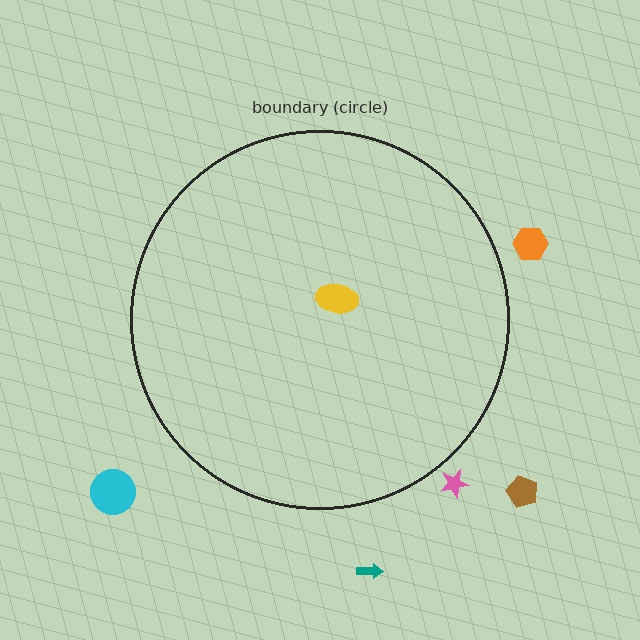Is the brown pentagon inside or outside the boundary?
Outside.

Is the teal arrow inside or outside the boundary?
Outside.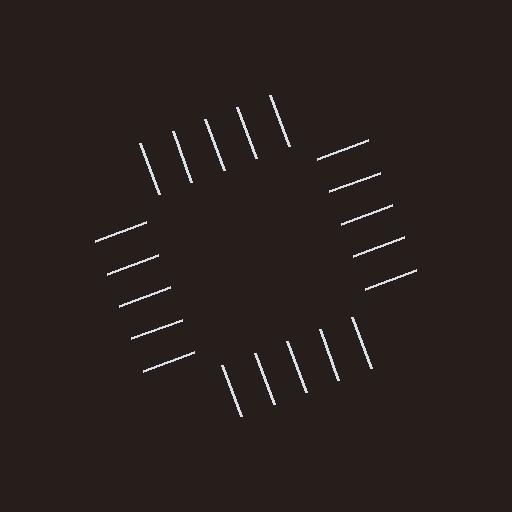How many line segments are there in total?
20 — 5 along each of the 4 edges.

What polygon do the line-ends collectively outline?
An illusory square — the line segments terminate on its edges but no continuous stroke is drawn.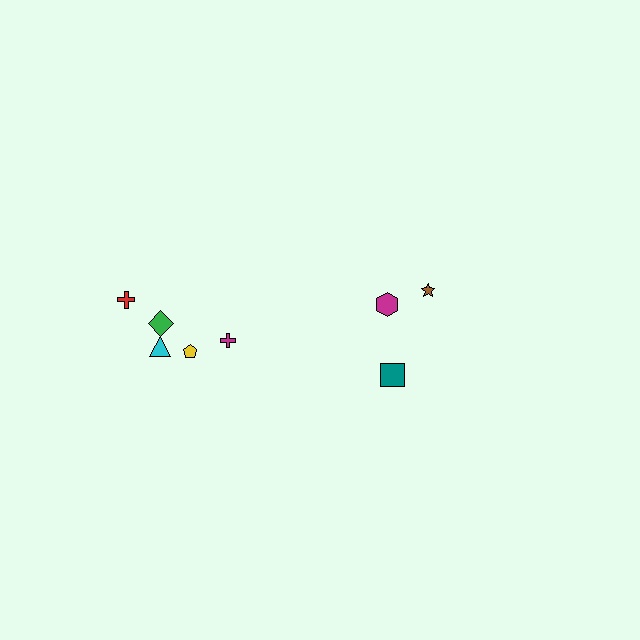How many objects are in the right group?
There are 3 objects.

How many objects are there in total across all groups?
There are 8 objects.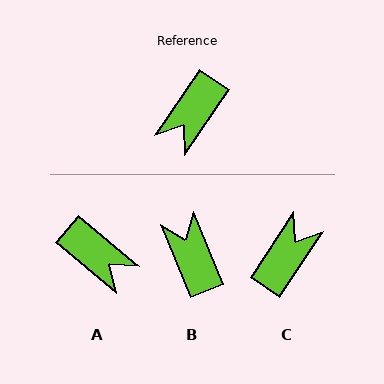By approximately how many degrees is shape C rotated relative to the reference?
Approximately 179 degrees clockwise.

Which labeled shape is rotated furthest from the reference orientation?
C, about 179 degrees away.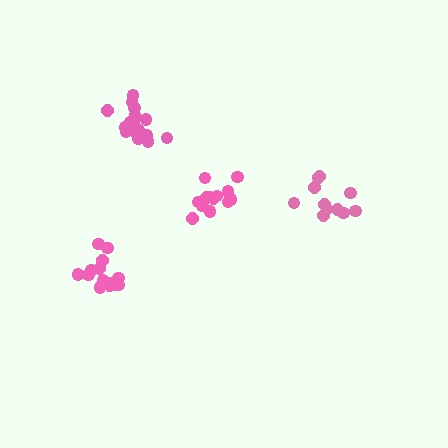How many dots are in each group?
Group 1: 11 dots, Group 2: 14 dots, Group 3: 17 dots, Group 4: 13 dots (55 total).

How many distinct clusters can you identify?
There are 4 distinct clusters.